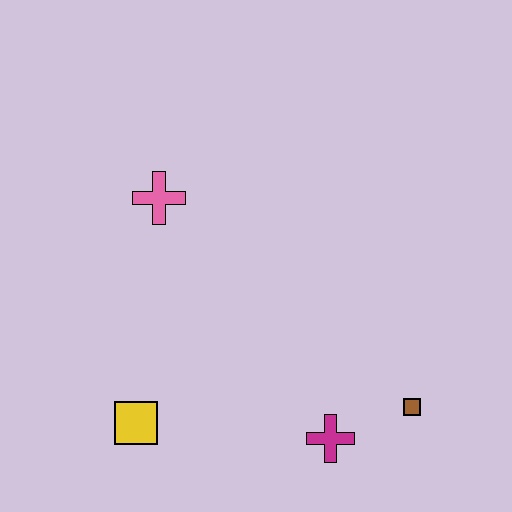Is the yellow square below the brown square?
Yes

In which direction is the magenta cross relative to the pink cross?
The magenta cross is below the pink cross.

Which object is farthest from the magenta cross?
The pink cross is farthest from the magenta cross.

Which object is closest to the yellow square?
The magenta cross is closest to the yellow square.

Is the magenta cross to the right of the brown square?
No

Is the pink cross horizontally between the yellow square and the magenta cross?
Yes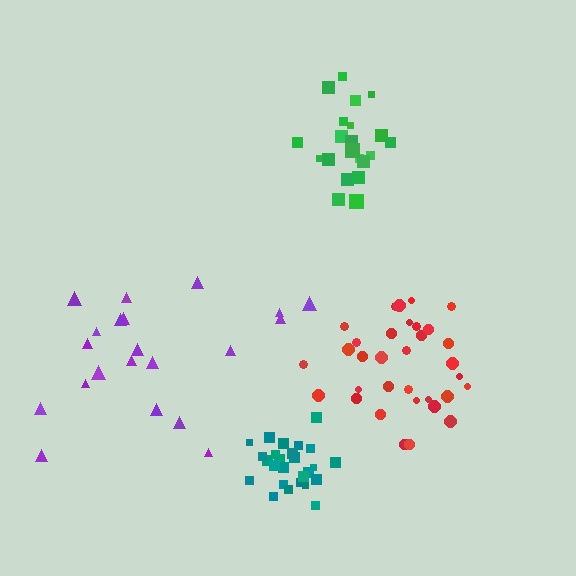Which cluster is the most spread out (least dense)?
Purple.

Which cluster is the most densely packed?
Teal.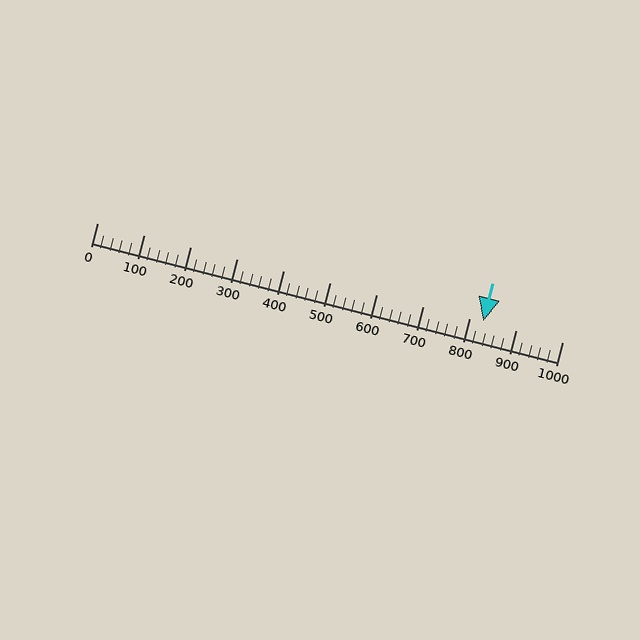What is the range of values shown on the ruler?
The ruler shows values from 0 to 1000.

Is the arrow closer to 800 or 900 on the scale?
The arrow is closer to 800.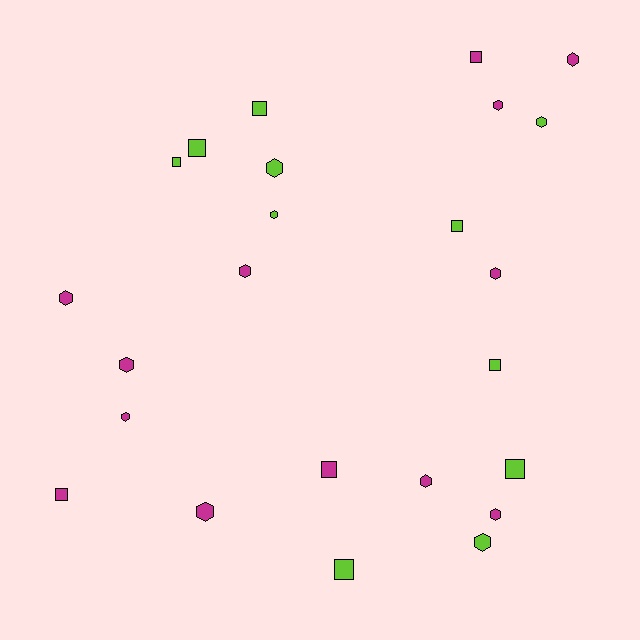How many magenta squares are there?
There are 3 magenta squares.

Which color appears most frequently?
Magenta, with 13 objects.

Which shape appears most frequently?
Hexagon, with 14 objects.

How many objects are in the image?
There are 24 objects.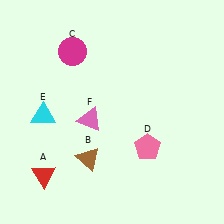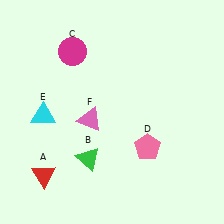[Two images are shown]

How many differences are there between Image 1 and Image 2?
There is 1 difference between the two images.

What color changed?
The triangle (B) changed from brown in Image 1 to green in Image 2.